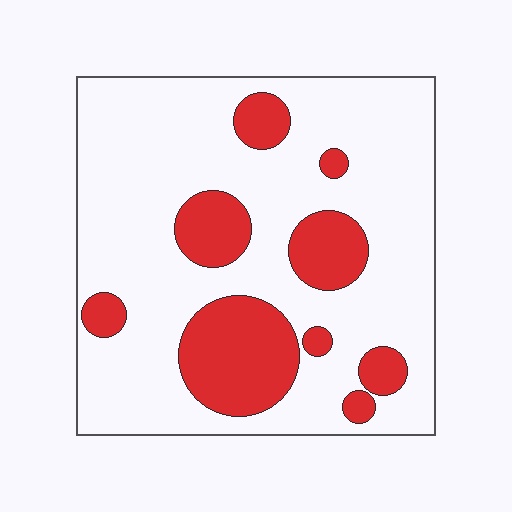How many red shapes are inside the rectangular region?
9.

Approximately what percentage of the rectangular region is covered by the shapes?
Approximately 25%.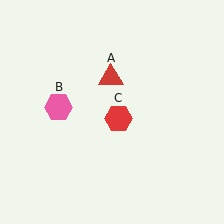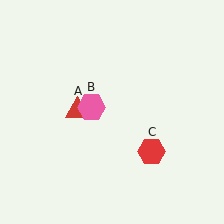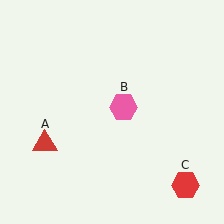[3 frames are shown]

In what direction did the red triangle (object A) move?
The red triangle (object A) moved down and to the left.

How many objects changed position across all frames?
3 objects changed position: red triangle (object A), pink hexagon (object B), red hexagon (object C).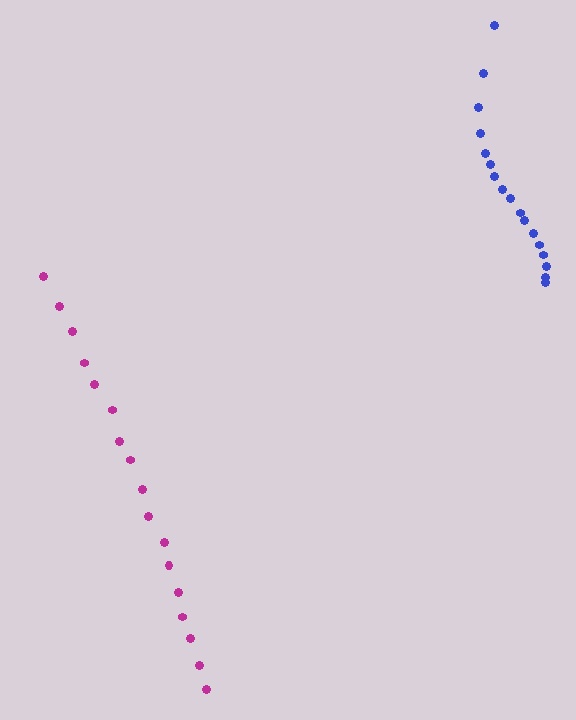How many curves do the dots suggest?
There are 2 distinct paths.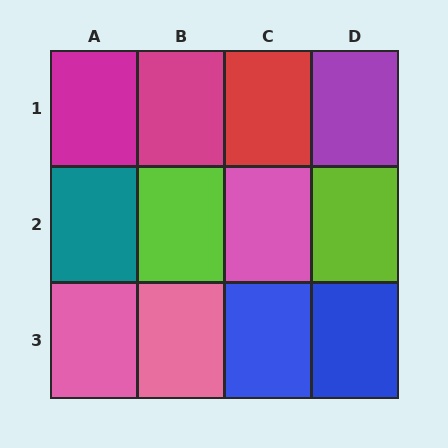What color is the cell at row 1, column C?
Red.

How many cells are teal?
1 cell is teal.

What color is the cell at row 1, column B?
Magenta.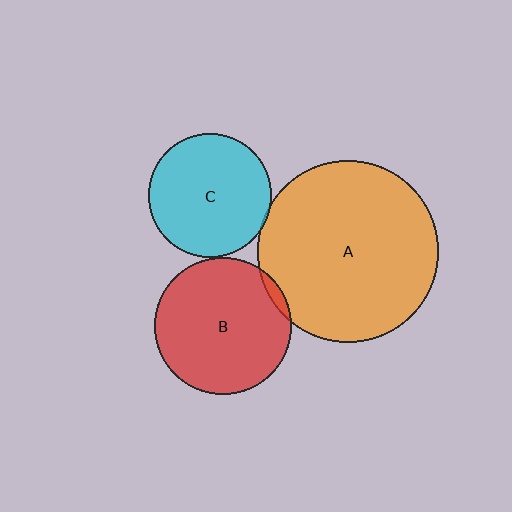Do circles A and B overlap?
Yes.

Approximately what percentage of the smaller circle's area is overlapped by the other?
Approximately 5%.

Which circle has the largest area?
Circle A (orange).